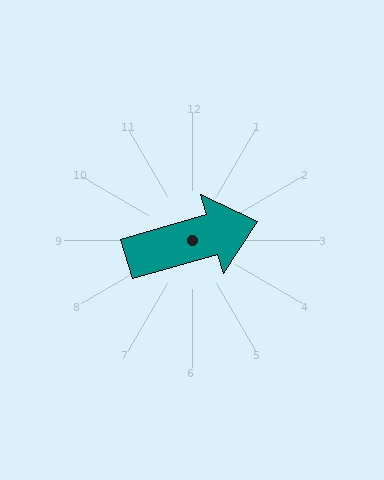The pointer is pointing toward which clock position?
Roughly 2 o'clock.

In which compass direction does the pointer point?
East.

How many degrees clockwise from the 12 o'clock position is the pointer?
Approximately 74 degrees.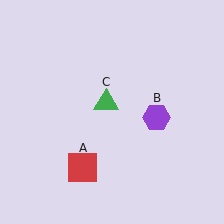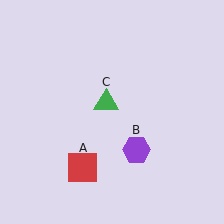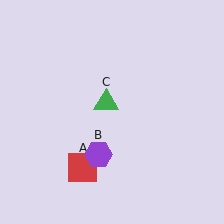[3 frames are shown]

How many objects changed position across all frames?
1 object changed position: purple hexagon (object B).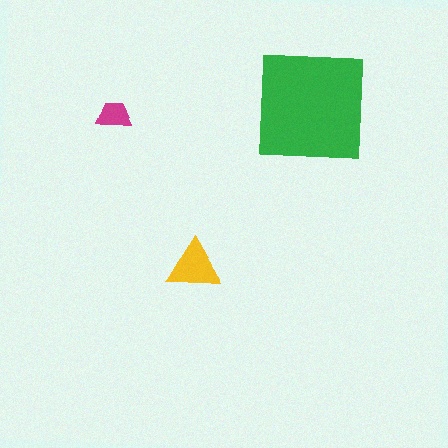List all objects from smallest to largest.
The magenta trapezoid, the yellow triangle, the green square.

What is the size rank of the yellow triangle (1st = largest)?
2nd.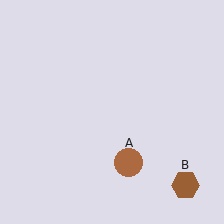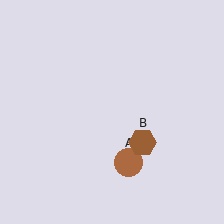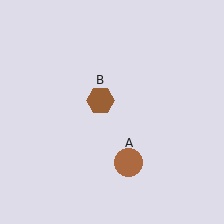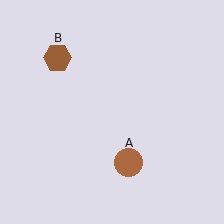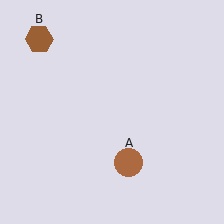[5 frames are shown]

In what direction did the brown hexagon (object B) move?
The brown hexagon (object B) moved up and to the left.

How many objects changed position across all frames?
1 object changed position: brown hexagon (object B).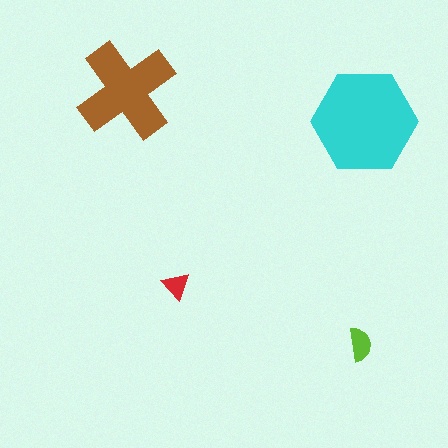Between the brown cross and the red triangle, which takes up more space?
The brown cross.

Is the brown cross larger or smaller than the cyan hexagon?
Smaller.